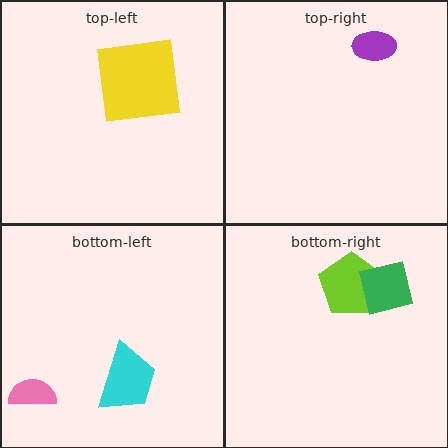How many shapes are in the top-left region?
1.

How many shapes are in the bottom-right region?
2.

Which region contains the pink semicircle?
The bottom-left region.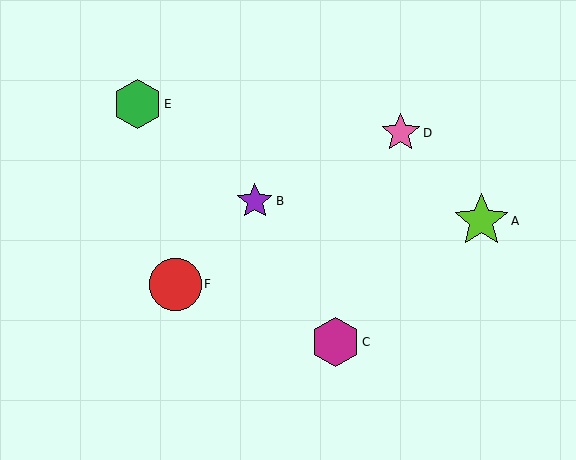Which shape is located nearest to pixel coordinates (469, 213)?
The lime star (labeled A) at (481, 221) is nearest to that location.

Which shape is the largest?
The lime star (labeled A) is the largest.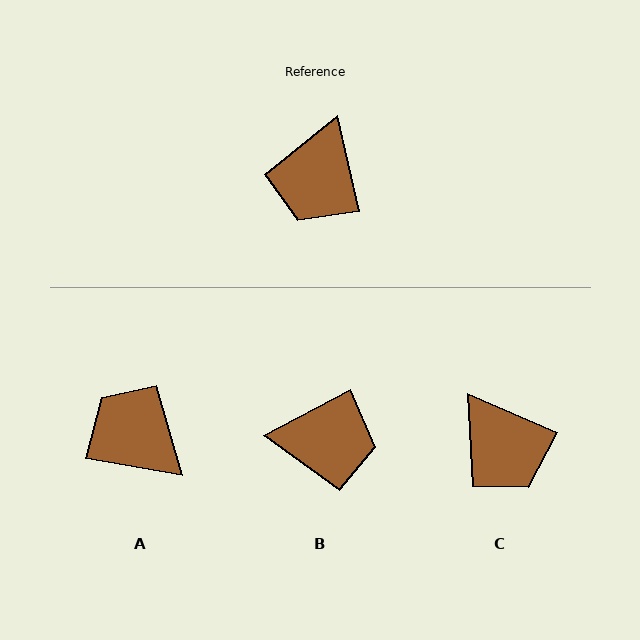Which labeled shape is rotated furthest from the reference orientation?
A, about 113 degrees away.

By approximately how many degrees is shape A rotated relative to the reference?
Approximately 113 degrees clockwise.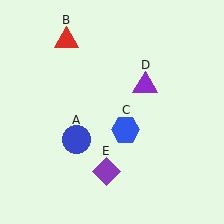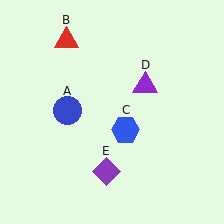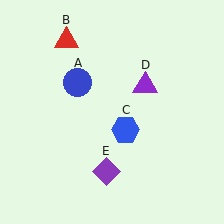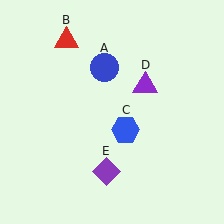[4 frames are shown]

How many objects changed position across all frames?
1 object changed position: blue circle (object A).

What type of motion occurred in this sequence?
The blue circle (object A) rotated clockwise around the center of the scene.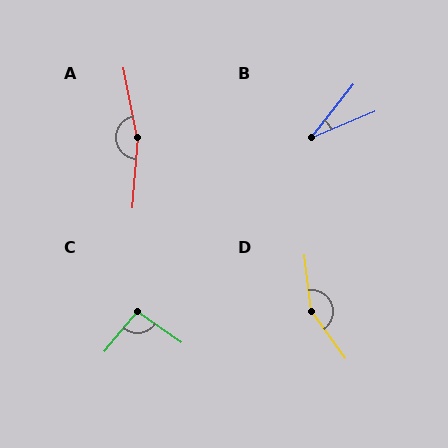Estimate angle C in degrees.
Approximately 95 degrees.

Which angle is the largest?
A, at approximately 164 degrees.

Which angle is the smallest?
B, at approximately 29 degrees.